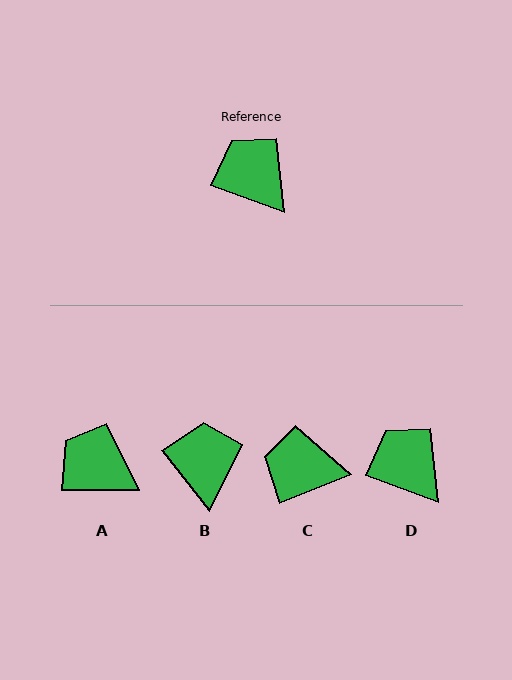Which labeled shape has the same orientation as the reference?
D.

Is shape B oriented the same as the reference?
No, it is off by about 32 degrees.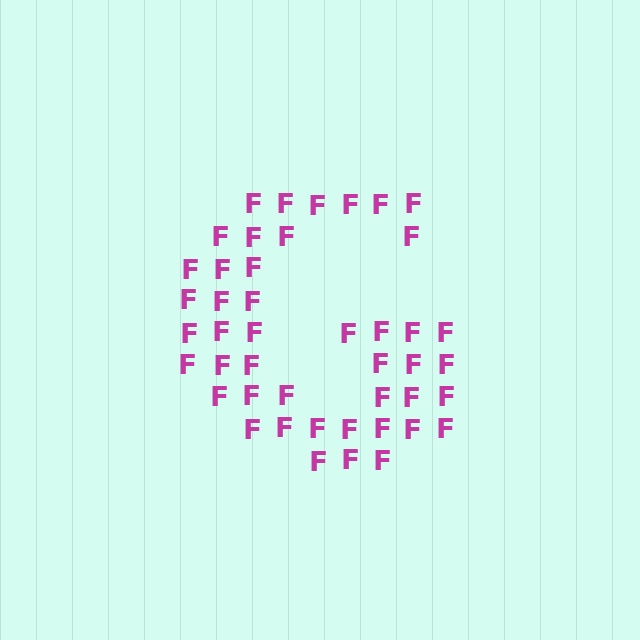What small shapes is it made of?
It is made of small letter F's.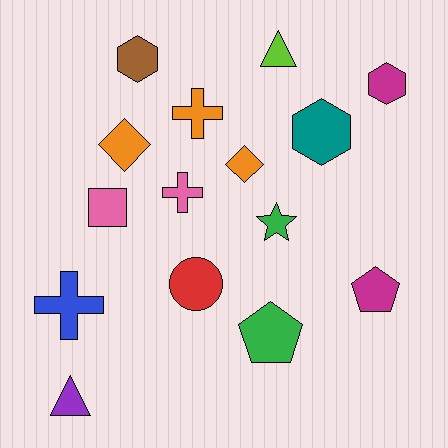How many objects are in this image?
There are 15 objects.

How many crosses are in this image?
There are 3 crosses.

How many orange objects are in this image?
There are 3 orange objects.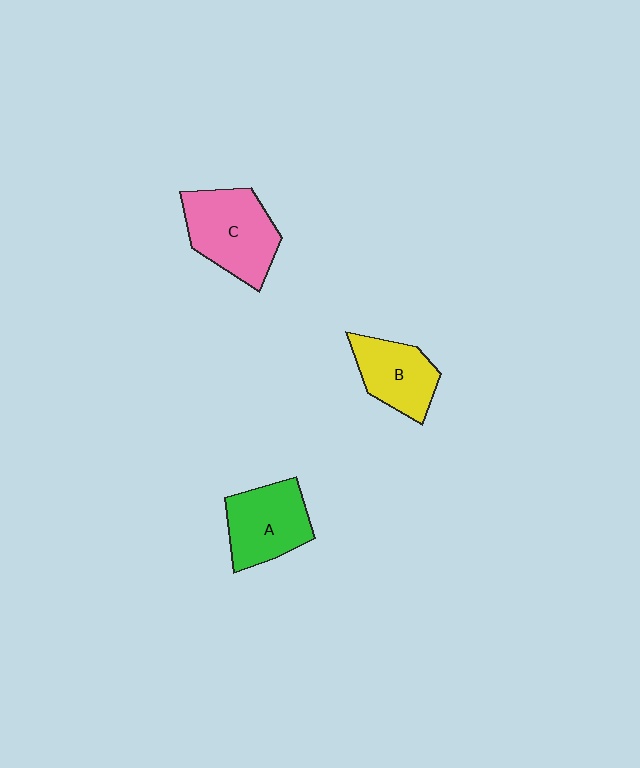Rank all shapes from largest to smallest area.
From largest to smallest: C (pink), A (green), B (yellow).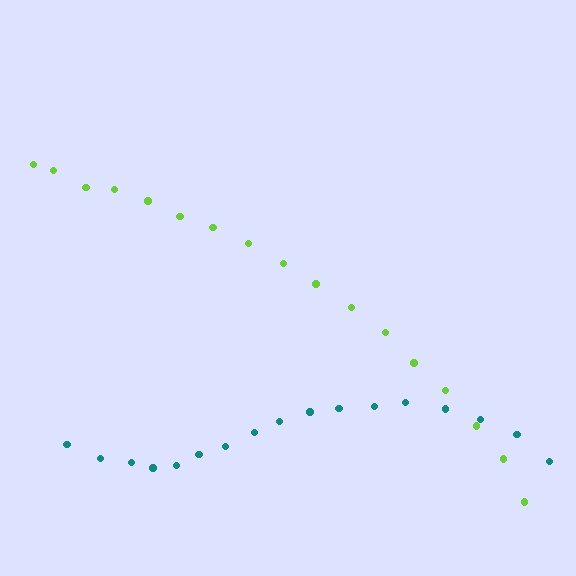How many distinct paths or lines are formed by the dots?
There are 2 distinct paths.